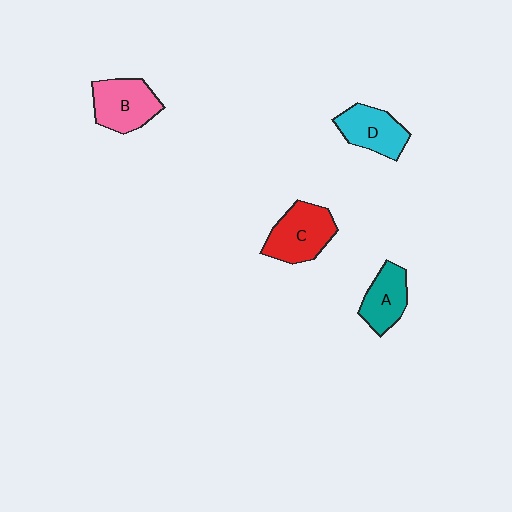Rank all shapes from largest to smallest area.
From largest to smallest: C (red), B (pink), D (cyan), A (teal).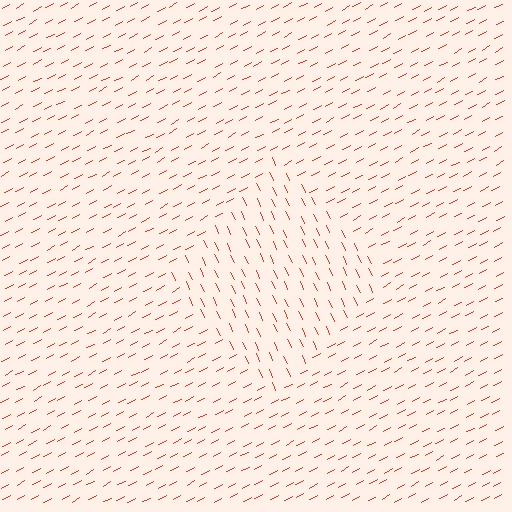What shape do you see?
I see a diamond.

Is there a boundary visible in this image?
Yes, there is a texture boundary formed by a change in line orientation.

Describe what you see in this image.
The image is filled with small red line segments. A diamond region in the image has lines oriented differently from the surrounding lines, creating a visible texture boundary.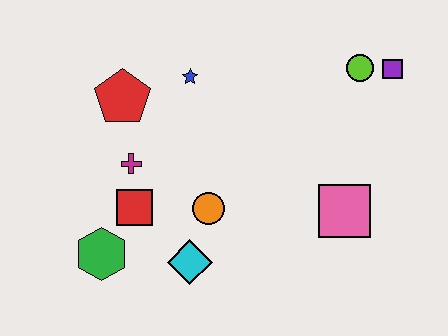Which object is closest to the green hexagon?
The red square is closest to the green hexagon.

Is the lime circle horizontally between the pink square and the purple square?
Yes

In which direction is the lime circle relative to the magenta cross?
The lime circle is to the right of the magenta cross.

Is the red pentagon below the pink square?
No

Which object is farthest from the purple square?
The green hexagon is farthest from the purple square.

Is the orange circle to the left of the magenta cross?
No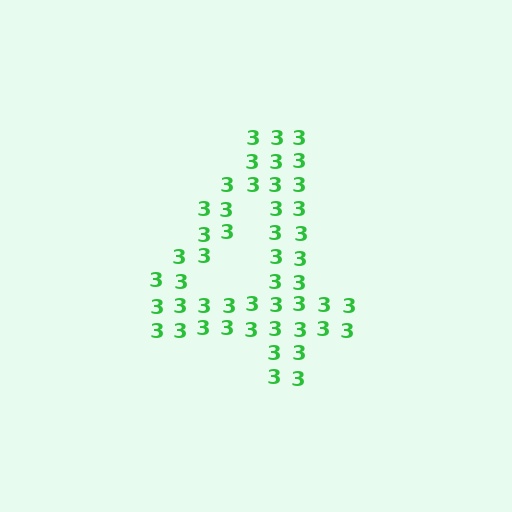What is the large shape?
The large shape is the digit 4.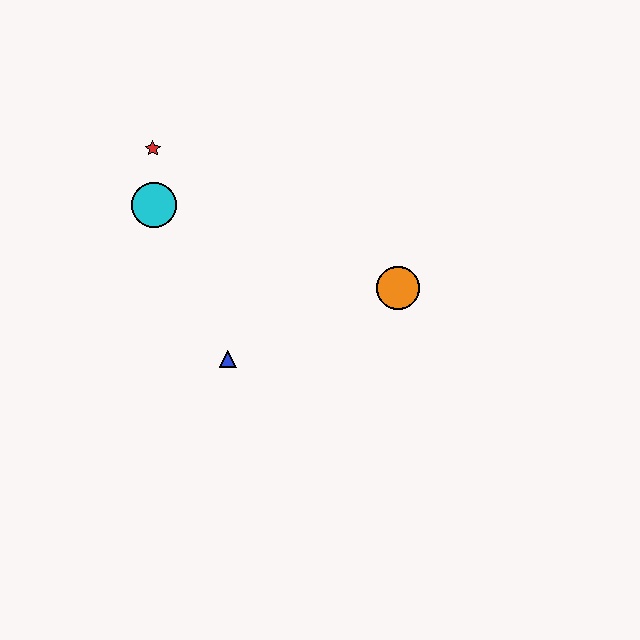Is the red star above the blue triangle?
Yes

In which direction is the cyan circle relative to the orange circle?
The cyan circle is to the left of the orange circle.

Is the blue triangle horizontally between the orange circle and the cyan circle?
Yes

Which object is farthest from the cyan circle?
The orange circle is farthest from the cyan circle.